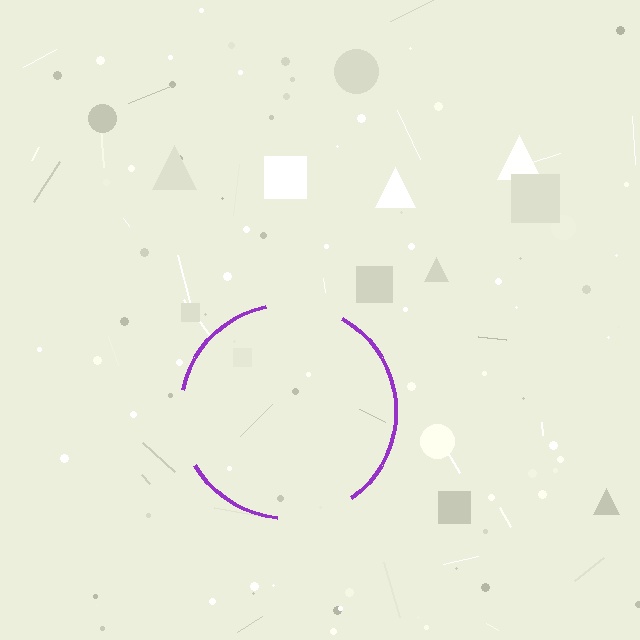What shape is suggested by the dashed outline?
The dashed outline suggests a circle.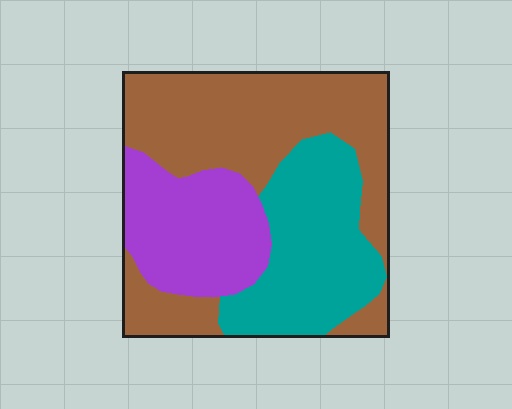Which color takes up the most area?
Brown, at roughly 45%.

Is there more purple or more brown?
Brown.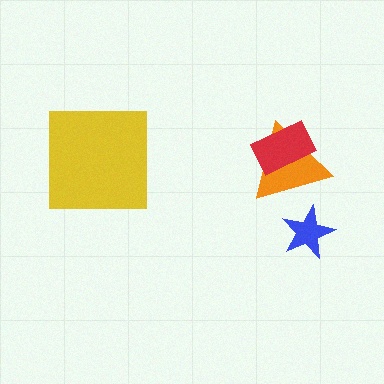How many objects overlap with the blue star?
0 objects overlap with the blue star.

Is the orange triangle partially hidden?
Yes, it is partially covered by another shape.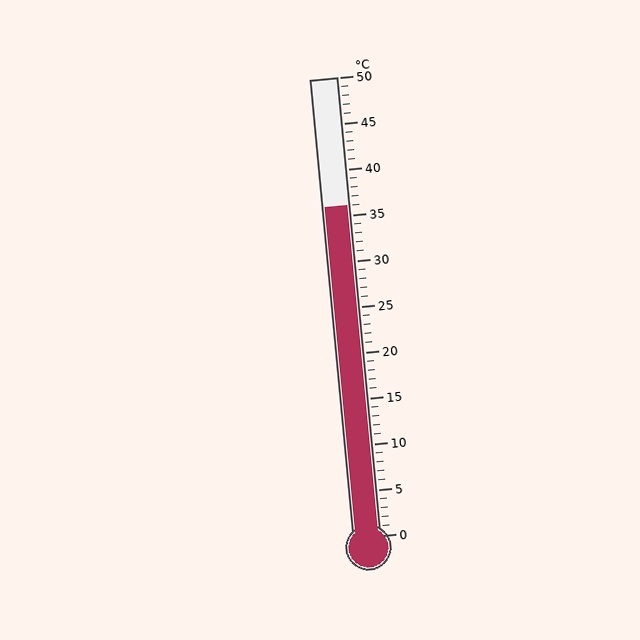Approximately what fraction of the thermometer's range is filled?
The thermometer is filled to approximately 70% of its range.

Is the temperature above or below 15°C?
The temperature is above 15°C.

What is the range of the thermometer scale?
The thermometer scale ranges from 0°C to 50°C.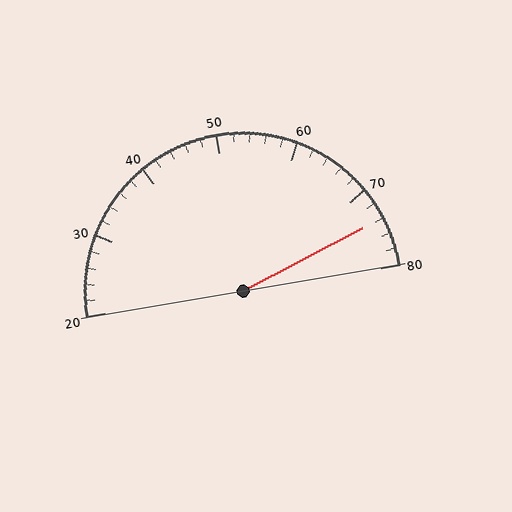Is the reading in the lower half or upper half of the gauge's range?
The reading is in the upper half of the range (20 to 80).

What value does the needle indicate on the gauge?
The needle indicates approximately 74.